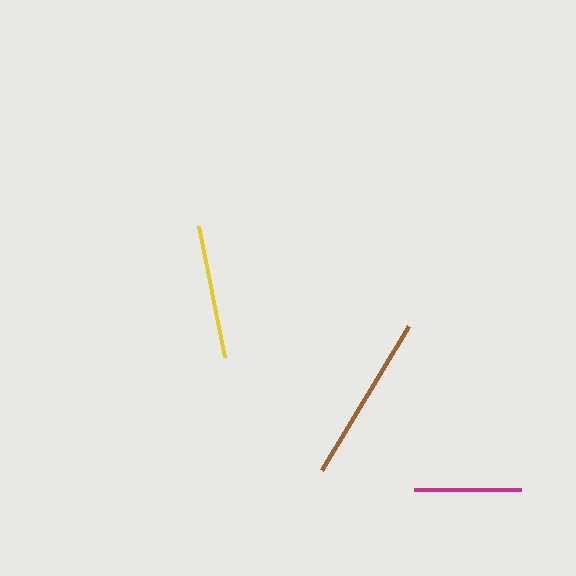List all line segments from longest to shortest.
From longest to shortest: brown, yellow, magenta.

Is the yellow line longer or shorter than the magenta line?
The yellow line is longer than the magenta line.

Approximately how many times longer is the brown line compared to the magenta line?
The brown line is approximately 1.6 times the length of the magenta line.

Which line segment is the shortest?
The magenta line is the shortest at approximately 108 pixels.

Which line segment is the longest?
The brown line is the longest at approximately 168 pixels.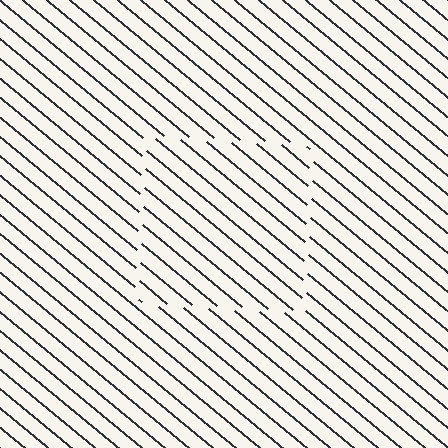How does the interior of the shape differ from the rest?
The interior of the shape contains the same grating, shifted by half a period — the contour is defined by the phase discontinuity where line-ends from the inner and outer gratings abut.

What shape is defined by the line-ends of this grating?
An illusory square. The interior of the shape contains the same grating, shifted by half a period — the contour is defined by the phase discontinuity where line-ends from the inner and outer gratings abut.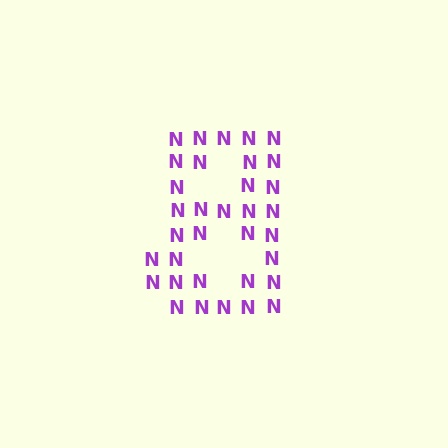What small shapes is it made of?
It is made of small letter N's.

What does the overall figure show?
The overall figure shows the digit 8.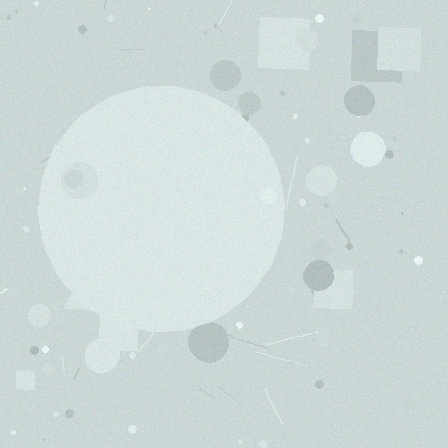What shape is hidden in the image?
A circle is hidden in the image.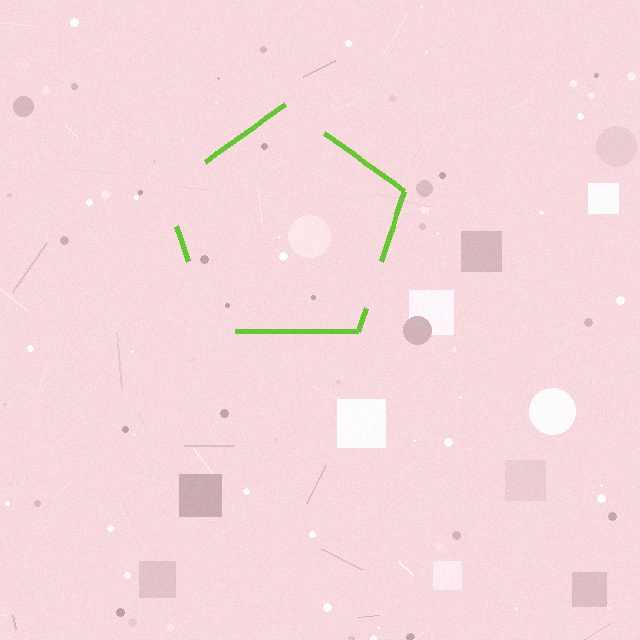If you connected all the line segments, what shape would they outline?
They would outline a pentagon.